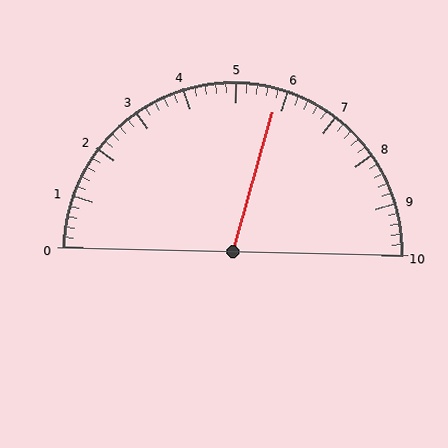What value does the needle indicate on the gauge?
The needle indicates approximately 5.8.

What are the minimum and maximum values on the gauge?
The gauge ranges from 0 to 10.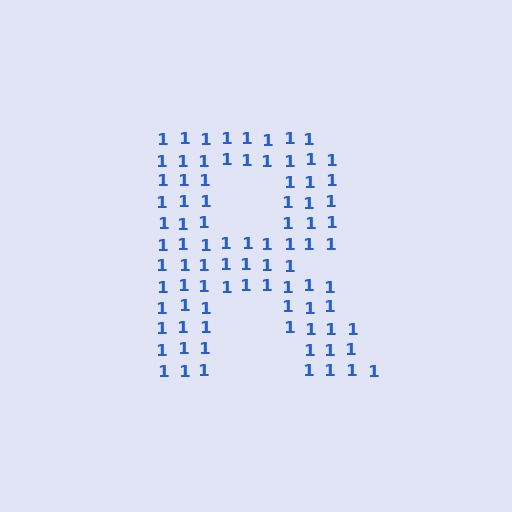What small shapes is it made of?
It is made of small digit 1's.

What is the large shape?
The large shape is the letter R.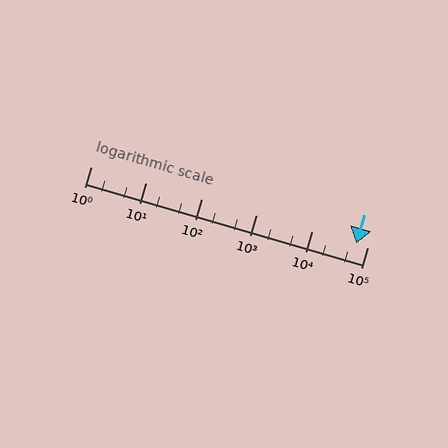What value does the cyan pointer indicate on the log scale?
The pointer indicates approximately 63000.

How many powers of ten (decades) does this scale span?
The scale spans 5 decades, from 1 to 100000.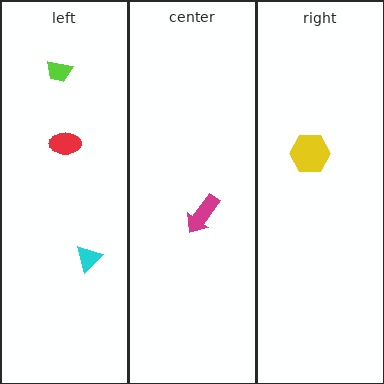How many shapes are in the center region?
1.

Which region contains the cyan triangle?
The left region.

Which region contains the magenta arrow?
The center region.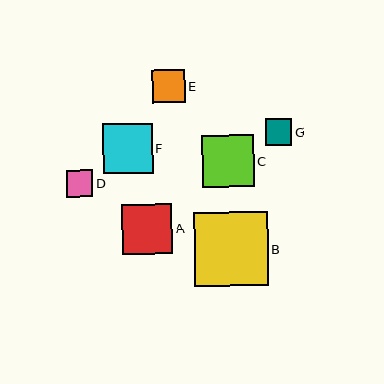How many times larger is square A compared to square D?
Square A is approximately 1.9 times the size of square D.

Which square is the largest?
Square B is the largest with a size of approximately 74 pixels.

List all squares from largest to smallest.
From largest to smallest: B, C, A, F, E, G, D.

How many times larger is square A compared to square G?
Square A is approximately 1.9 times the size of square G.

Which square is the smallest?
Square D is the smallest with a size of approximately 26 pixels.